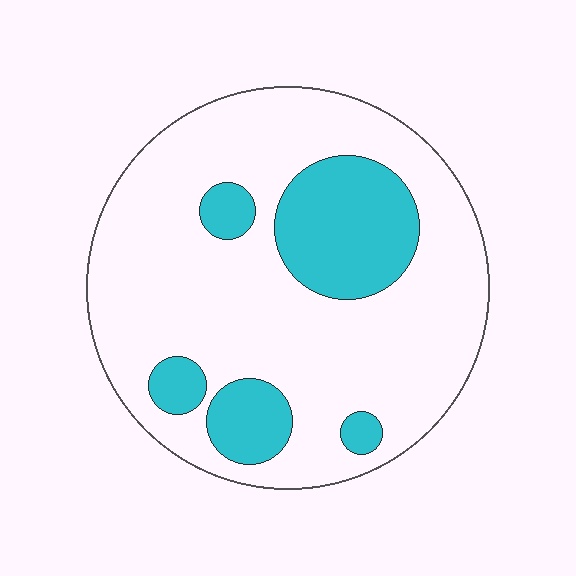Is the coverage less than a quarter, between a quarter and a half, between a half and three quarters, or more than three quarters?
Less than a quarter.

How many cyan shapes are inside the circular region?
5.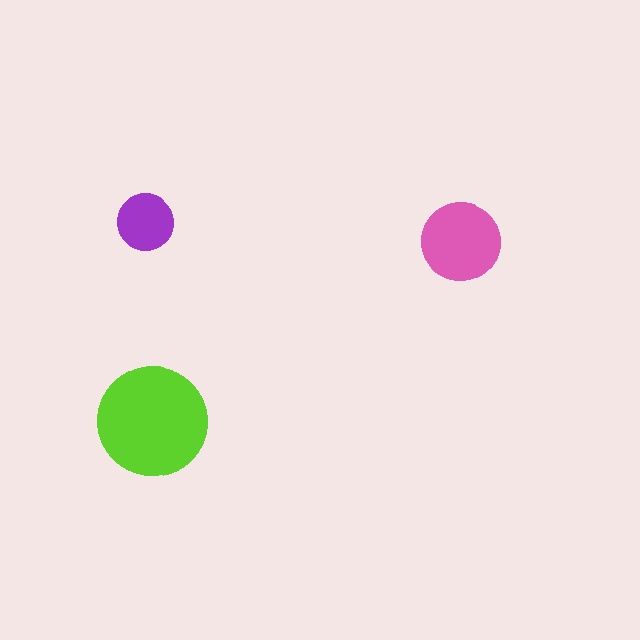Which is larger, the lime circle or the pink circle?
The lime one.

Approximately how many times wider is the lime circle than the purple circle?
About 2 times wider.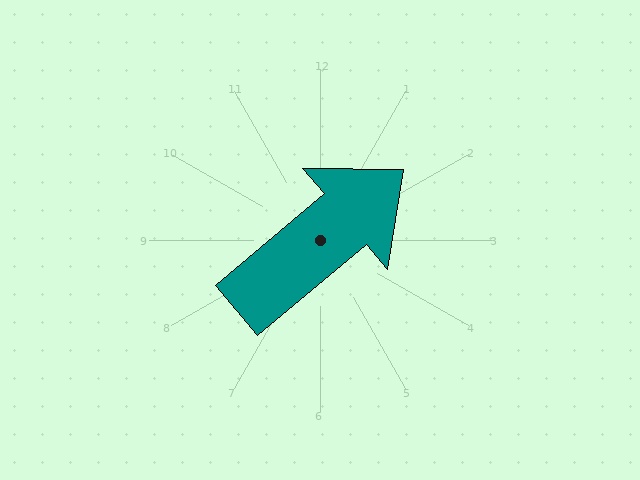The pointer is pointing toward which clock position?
Roughly 2 o'clock.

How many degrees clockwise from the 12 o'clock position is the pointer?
Approximately 50 degrees.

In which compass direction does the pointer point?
Northeast.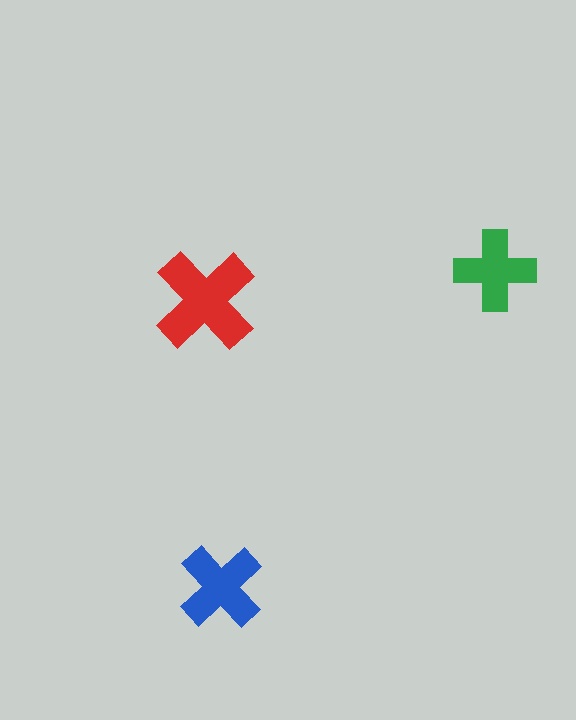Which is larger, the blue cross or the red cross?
The red one.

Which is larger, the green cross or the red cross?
The red one.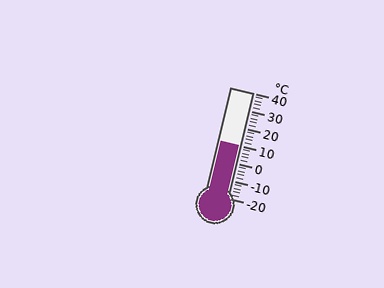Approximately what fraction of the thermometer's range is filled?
The thermometer is filled to approximately 50% of its range.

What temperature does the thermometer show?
The thermometer shows approximately 10°C.